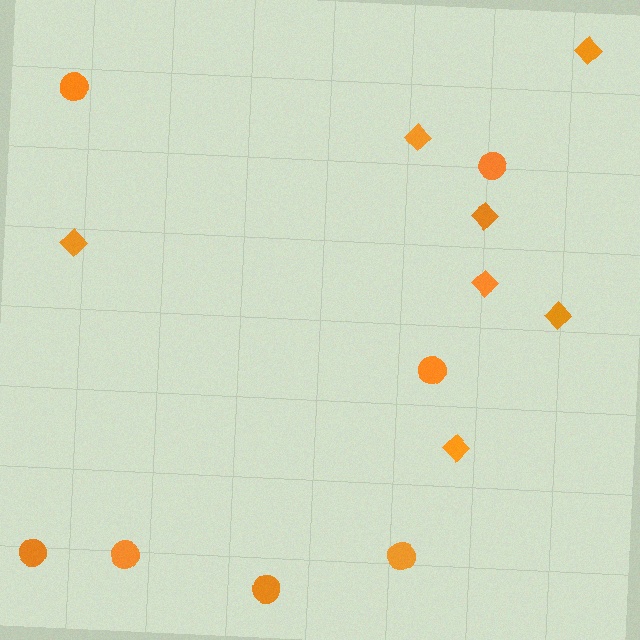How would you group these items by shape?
There are 2 groups: one group of diamonds (7) and one group of circles (7).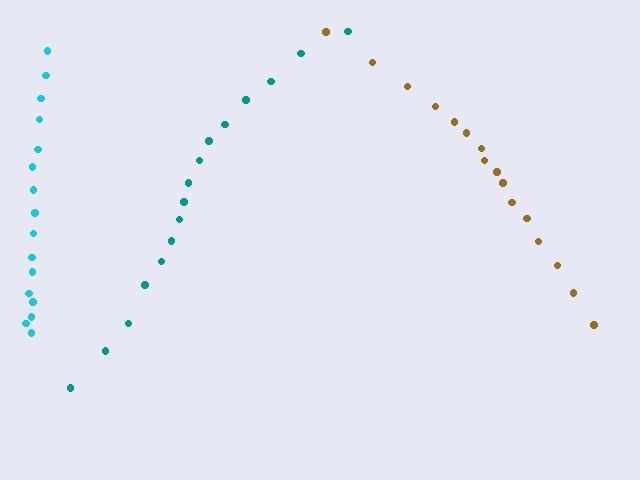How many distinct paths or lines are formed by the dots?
There are 3 distinct paths.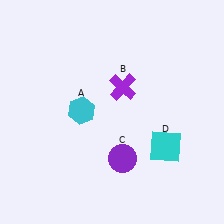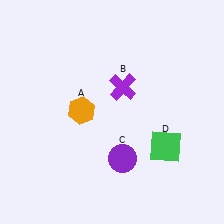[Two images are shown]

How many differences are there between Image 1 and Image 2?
There are 2 differences between the two images.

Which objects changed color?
A changed from cyan to orange. D changed from cyan to green.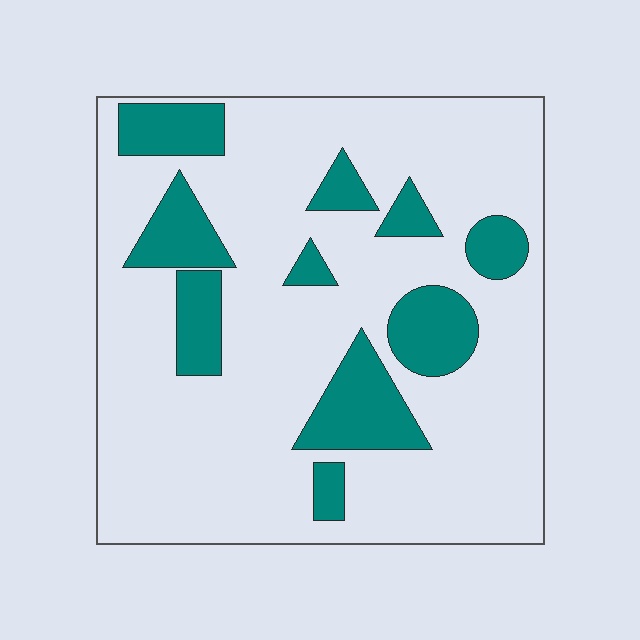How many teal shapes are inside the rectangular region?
10.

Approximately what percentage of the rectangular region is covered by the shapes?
Approximately 20%.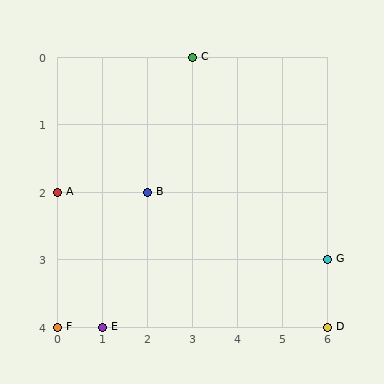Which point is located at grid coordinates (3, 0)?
Point C is at (3, 0).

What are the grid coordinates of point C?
Point C is at grid coordinates (3, 0).